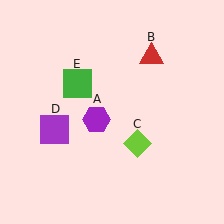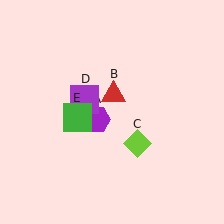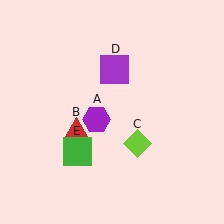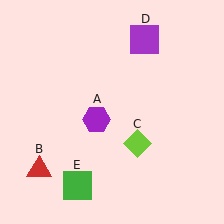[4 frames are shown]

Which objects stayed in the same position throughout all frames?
Purple hexagon (object A) and lime diamond (object C) remained stationary.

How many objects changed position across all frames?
3 objects changed position: red triangle (object B), purple square (object D), green square (object E).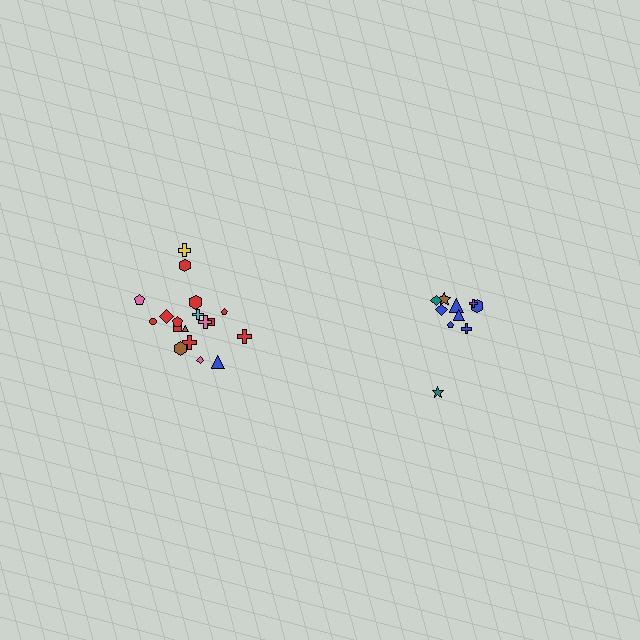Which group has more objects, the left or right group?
The left group.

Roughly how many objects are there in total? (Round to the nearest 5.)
Roughly 30 objects in total.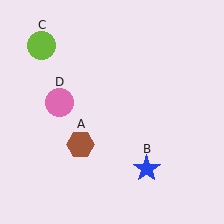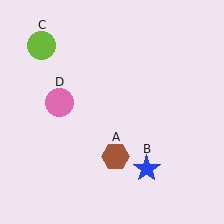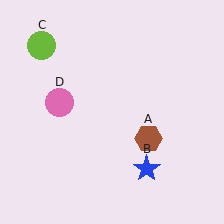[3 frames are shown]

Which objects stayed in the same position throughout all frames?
Blue star (object B) and lime circle (object C) and pink circle (object D) remained stationary.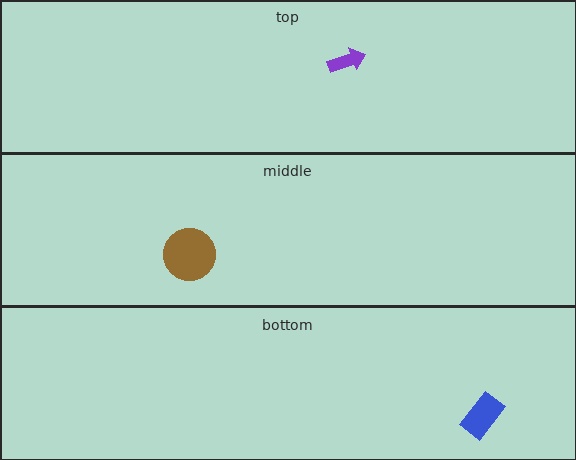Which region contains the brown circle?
The middle region.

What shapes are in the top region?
The purple arrow.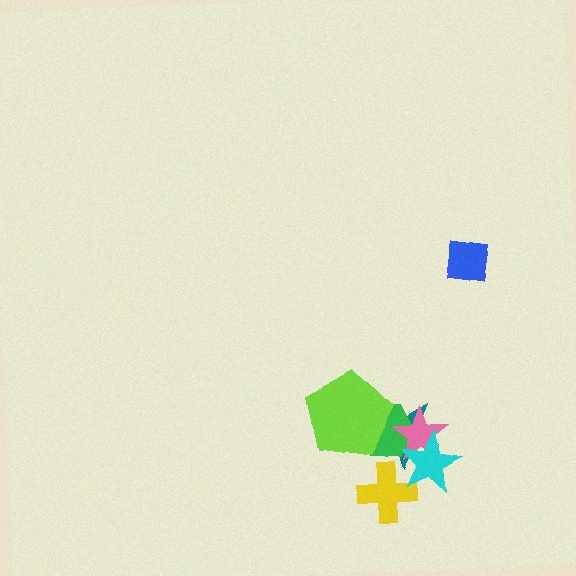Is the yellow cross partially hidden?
Yes, it is partially covered by another shape.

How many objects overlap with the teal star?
4 objects overlap with the teal star.